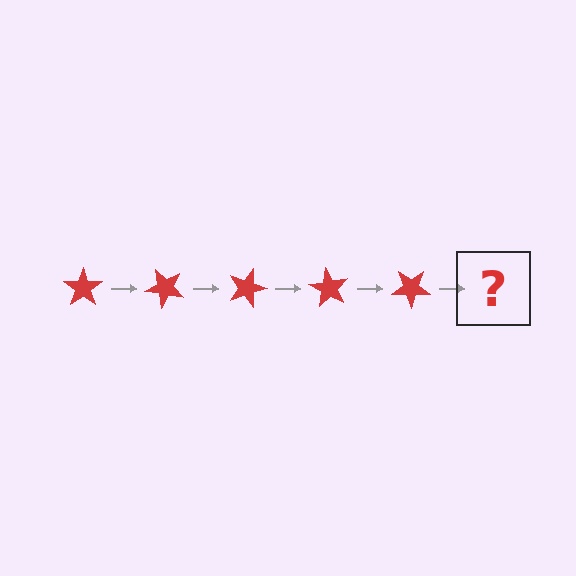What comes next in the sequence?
The next element should be a red star rotated 225 degrees.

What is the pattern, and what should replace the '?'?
The pattern is that the star rotates 45 degrees each step. The '?' should be a red star rotated 225 degrees.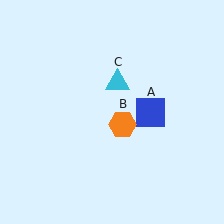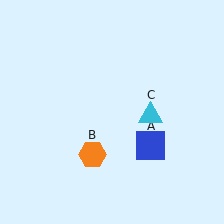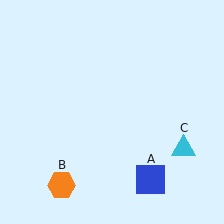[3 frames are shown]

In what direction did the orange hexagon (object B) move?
The orange hexagon (object B) moved down and to the left.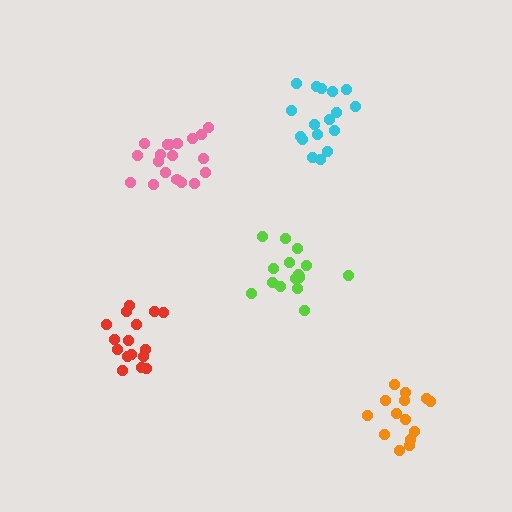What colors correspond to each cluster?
The clusters are colored: pink, cyan, red, lime, orange.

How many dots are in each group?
Group 1: 19 dots, Group 2: 17 dots, Group 3: 16 dots, Group 4: 16 dots, Group 5: 14 dots (82 total).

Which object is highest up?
The cyan cluster is topmost.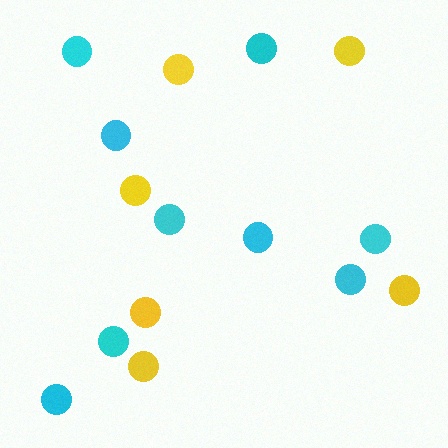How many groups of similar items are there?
There are 2 groups: one group of cyan circles (9) and one group of yellow circles (6).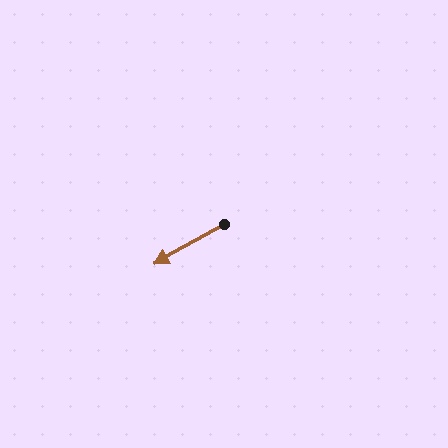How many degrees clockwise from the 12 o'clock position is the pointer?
Approximately 241 degrees.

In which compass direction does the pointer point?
Southwest.